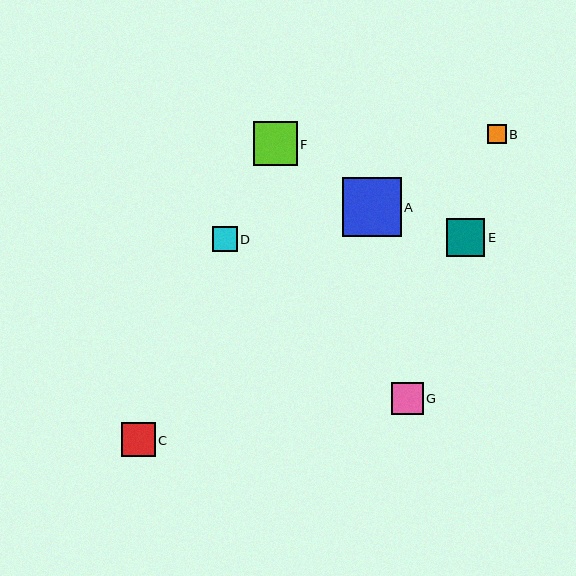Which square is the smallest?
Square B is the smallest with a size of approximately 19 pixels.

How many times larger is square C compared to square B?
Square C is approximately 1.8 times the size of square B.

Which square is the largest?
Square A is the largest with a size of approximately 59 pixels.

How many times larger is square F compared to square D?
Square F is approximately 1.8 times the size of square D.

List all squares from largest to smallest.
From largest to smallest: A, F, E, C, G, D, B.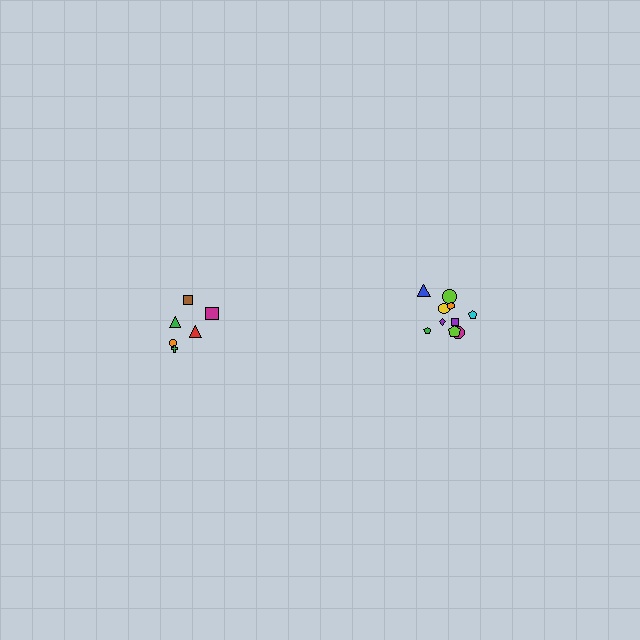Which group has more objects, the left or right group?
The right group.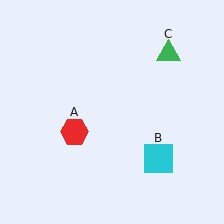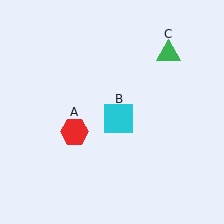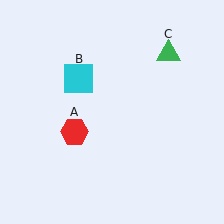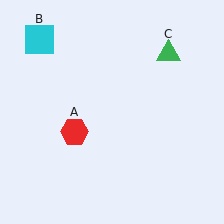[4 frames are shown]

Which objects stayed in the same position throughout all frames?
Red hexagon (object A) and green triangle (object C) remained stationary.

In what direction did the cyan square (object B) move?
The cyan square (object B) moved up and to the left.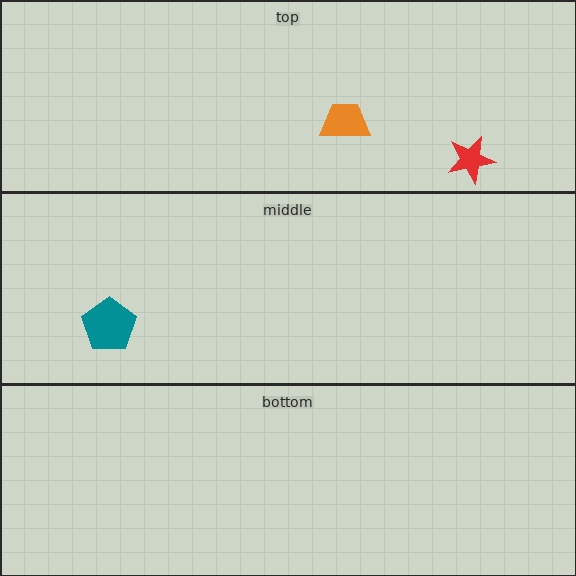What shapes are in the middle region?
The teal pentagon.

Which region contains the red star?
The top region.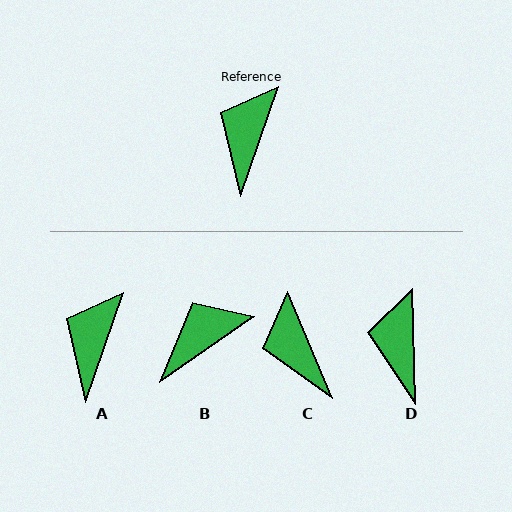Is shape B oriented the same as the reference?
No, it is off by about 36 degrees.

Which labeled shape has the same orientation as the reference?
A.